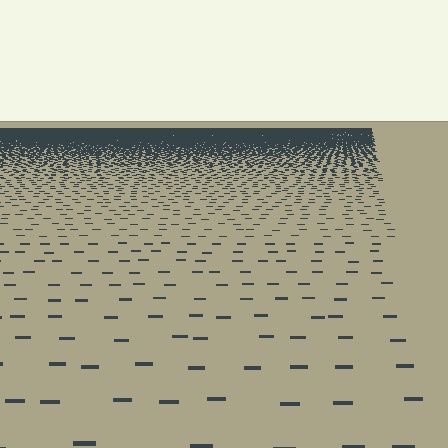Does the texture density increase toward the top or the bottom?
Density increases toward the top.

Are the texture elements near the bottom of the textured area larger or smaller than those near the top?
Larger. Near the bottom, elements are closer to the viewer and appear at a bigger on-screen size.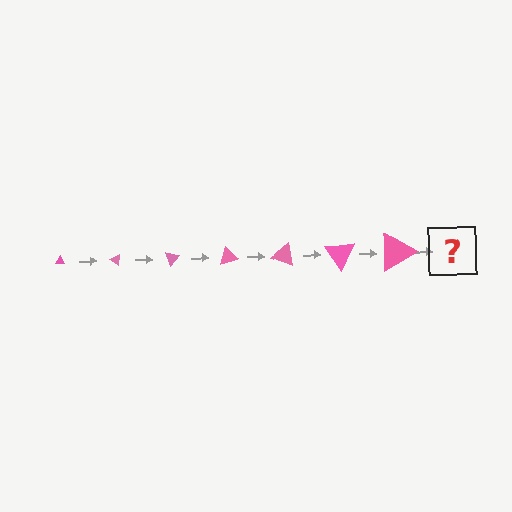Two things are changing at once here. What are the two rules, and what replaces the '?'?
The two rules are that the triangle grows larger each step and it rotates 35 degrees each step. The '?' should be a triangle, larger than the previous one and rotated 245 degrees from the start.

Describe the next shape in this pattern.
It should be a triangle, larger than the previous one and rotated 245 degrees from the start.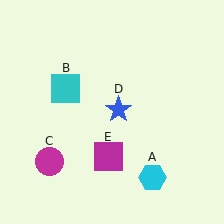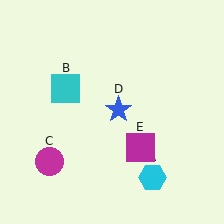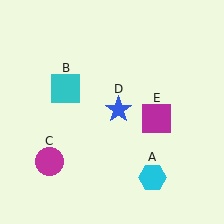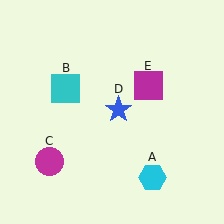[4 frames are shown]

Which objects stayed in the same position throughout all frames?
Cyan hexagon (object A) and cyan square (object B) and magenta circle (object C) and blue star (object D) remained stationary.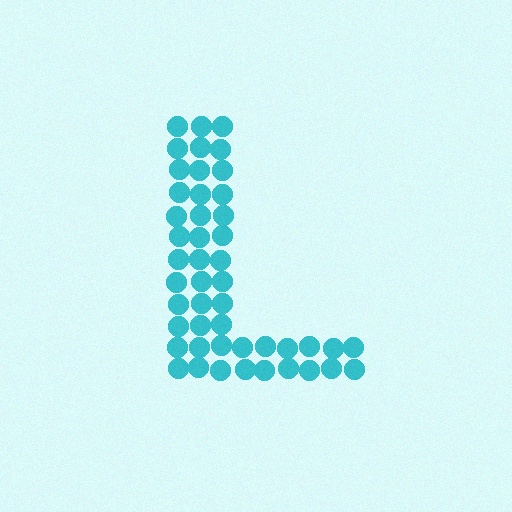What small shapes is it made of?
It is made of small circles.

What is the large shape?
The large shape is the letter L.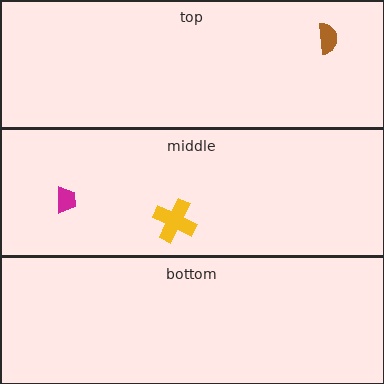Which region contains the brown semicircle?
The top region.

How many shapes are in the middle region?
2.